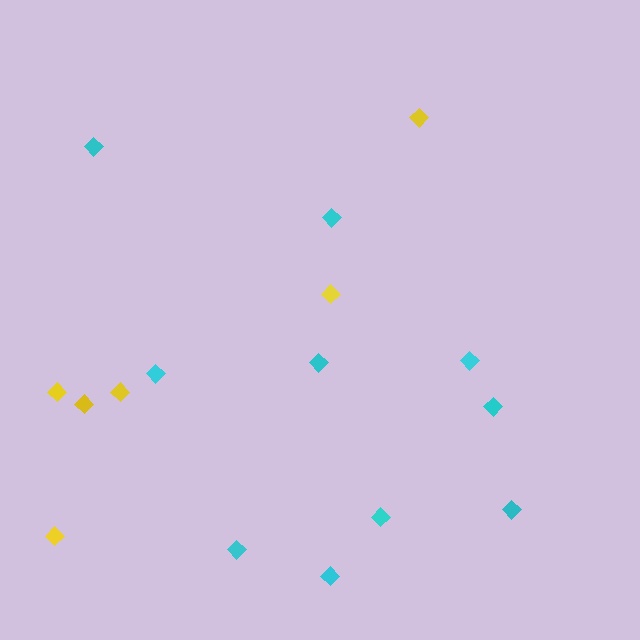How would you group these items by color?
There are 2 groups: one group of yellow diamonds (6) and one group of cyan diamonds (10).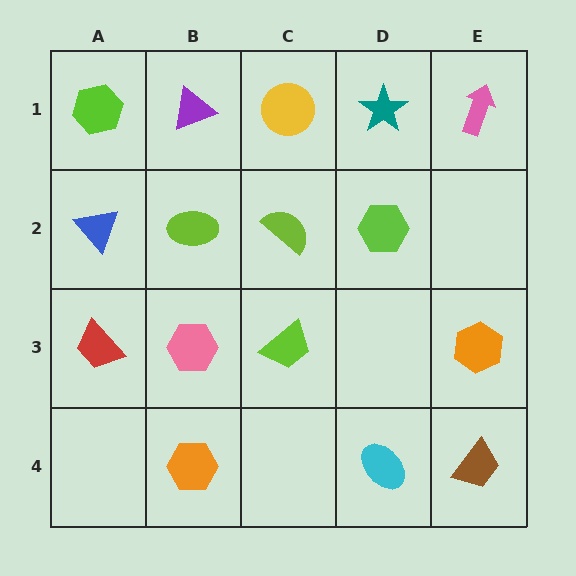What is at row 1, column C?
A yellow circle.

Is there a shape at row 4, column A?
No, that cell is empty.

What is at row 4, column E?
A brown trapezoid.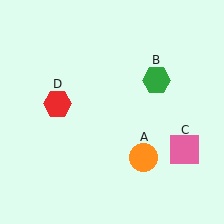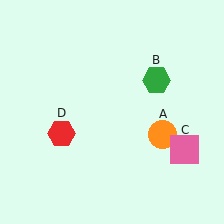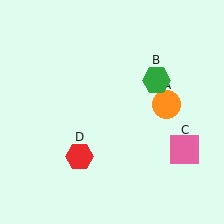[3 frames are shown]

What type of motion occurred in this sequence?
The orange circle (object A), red hexagon (object D) rotated counterclockwise around the center of the scene.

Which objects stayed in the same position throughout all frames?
Green hexagon (object B) and pink square (object C) remained stationary.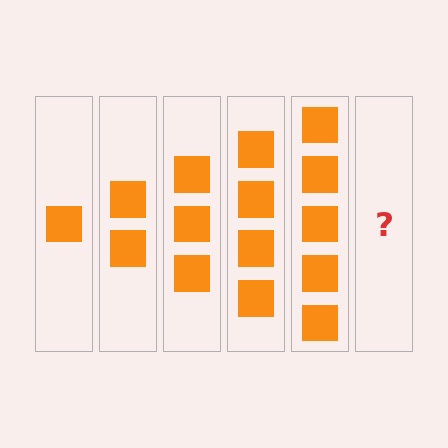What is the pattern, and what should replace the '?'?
The pattern is that each step adds one more square. The '?' should be 6 squares.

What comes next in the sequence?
The next element should be 6 squares.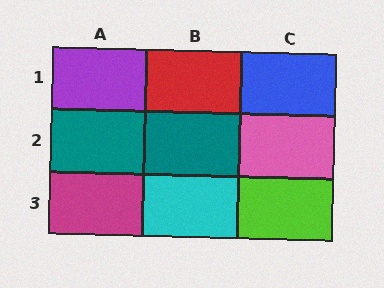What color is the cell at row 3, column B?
Cyan.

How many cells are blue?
1 cell is blue.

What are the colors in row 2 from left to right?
Teal, teal, pink.